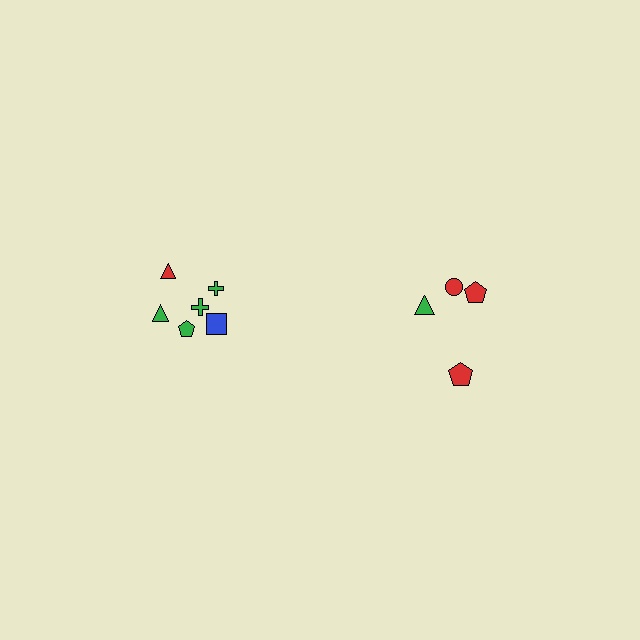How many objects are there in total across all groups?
There are 10 objects.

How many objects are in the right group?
There are 4 objects.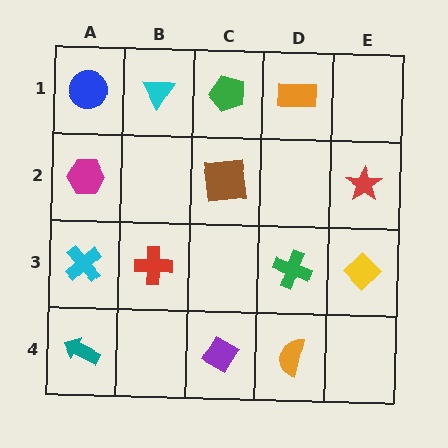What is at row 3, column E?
A yellow diamond.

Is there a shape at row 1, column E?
No, that cell is empty.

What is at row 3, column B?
A red cross.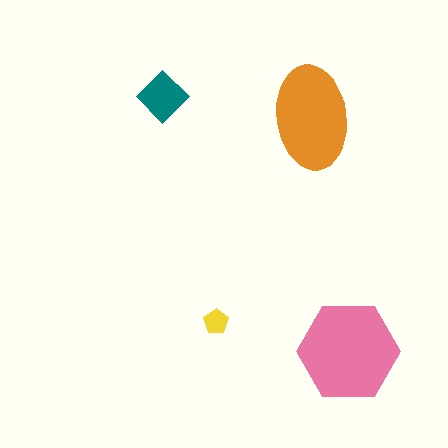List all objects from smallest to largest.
The yellow pentagon, the teal diamond, the orange ellipse, the pink hexagon.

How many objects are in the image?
There are 4 objects in the image.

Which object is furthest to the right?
The pink hexagon is rightmost.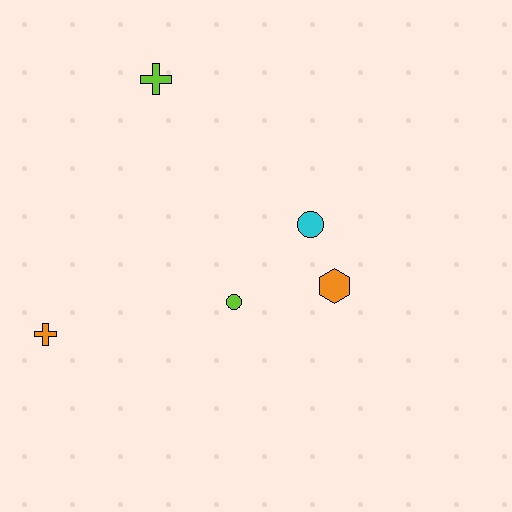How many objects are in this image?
There are 5 objects.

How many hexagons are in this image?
There is 1 hexagon.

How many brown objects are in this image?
There are no brown objects.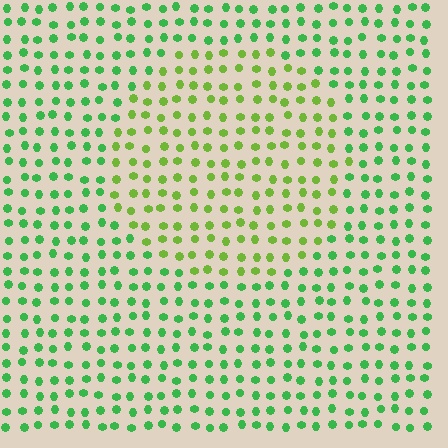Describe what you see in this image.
The image is filled with small green elements in a uniform arrangement. A circle-shaped region is visible where the elements are tinted to a slightly different hue, forming a subtle color boundary.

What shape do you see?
I see a circle.